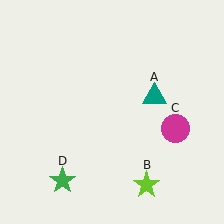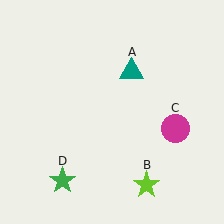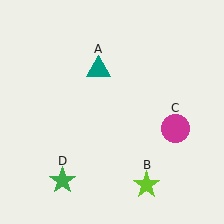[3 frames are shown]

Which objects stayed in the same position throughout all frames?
Lime star (object B) and magenta circle (object C) and green star (object D) remained stationary.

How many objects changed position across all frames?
1 object changed position: teal triangle (object A).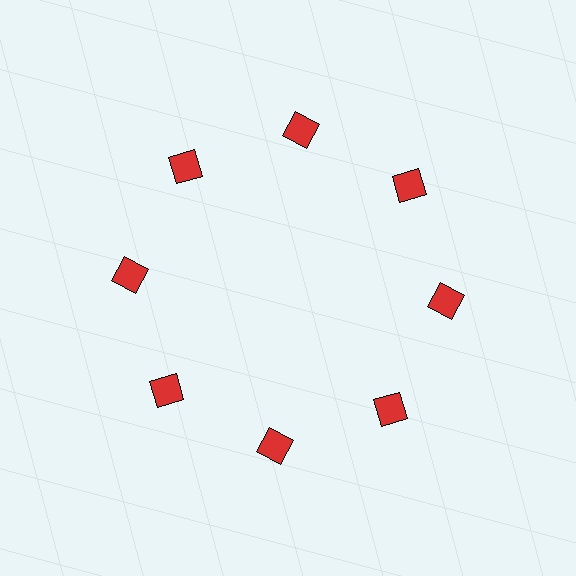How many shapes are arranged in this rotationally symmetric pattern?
There are 8 shapes, arranged in 8 groups of 1.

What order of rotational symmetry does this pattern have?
This pattern has 8-fold rotational symmetry.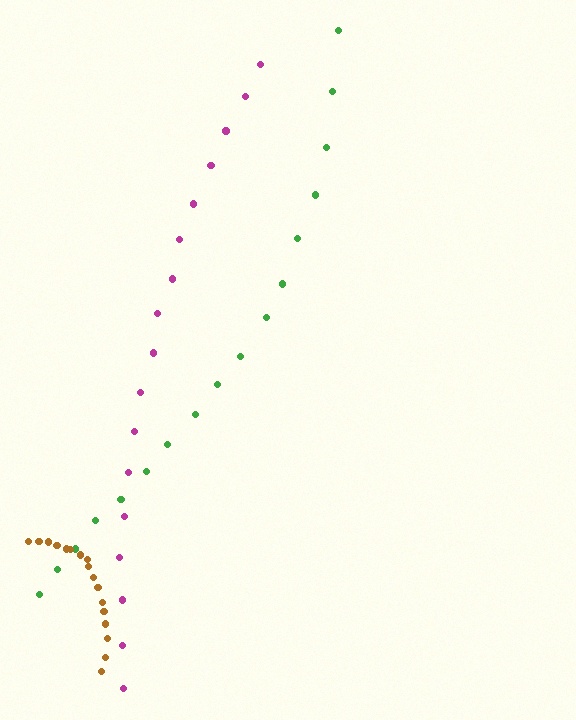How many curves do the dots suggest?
There are 3 distinct paths.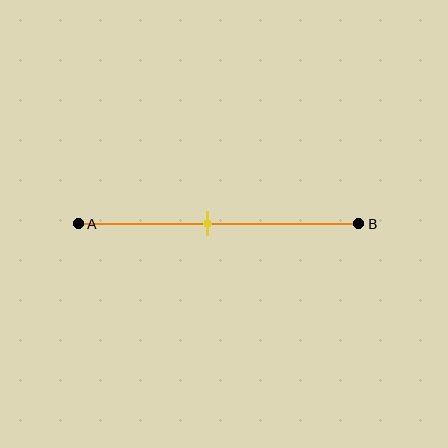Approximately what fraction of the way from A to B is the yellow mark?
The yellow mark is approximately 45% of the way from A to B.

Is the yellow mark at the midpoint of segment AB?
No, the mark is at about 45% from A, not at the 50% midpoint.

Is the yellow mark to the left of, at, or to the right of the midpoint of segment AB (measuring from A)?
The yellow mark is to the left of the midpoint of segment AB.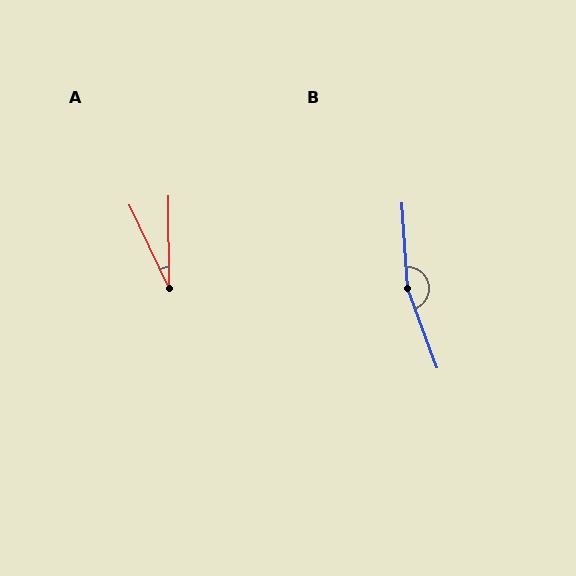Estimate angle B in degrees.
Approximately 163 degrees.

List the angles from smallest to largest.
A (25°), B (163°).